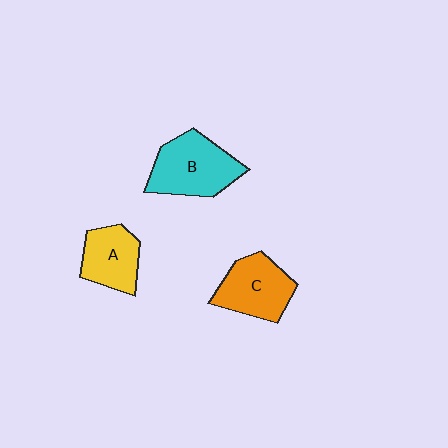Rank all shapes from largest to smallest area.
From largest to smallest: B (cyan), C (orange), A (yellow).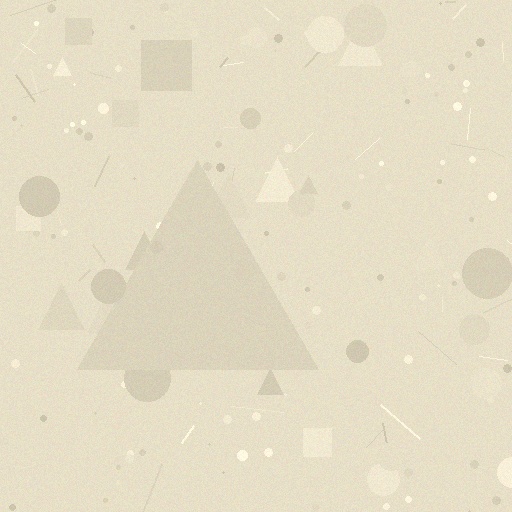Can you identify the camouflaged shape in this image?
The camouflaged shape is a triangle.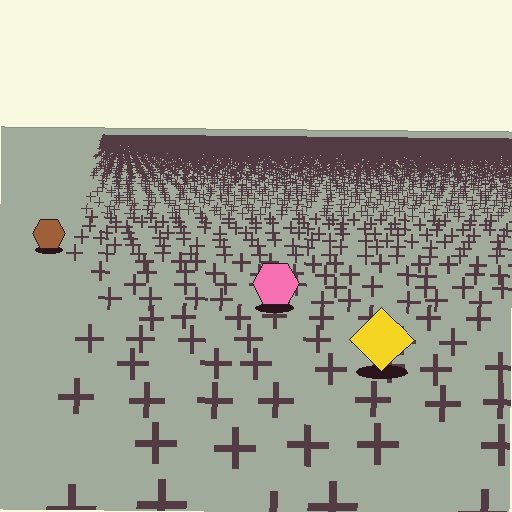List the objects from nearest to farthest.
From nearest to farthest: the yellow diamond, the pink hexagon, the brown hexagon.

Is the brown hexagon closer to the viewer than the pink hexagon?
No. The pink hexagon is closer — you can tell from the texture gradient: the ground texture is coarser near it.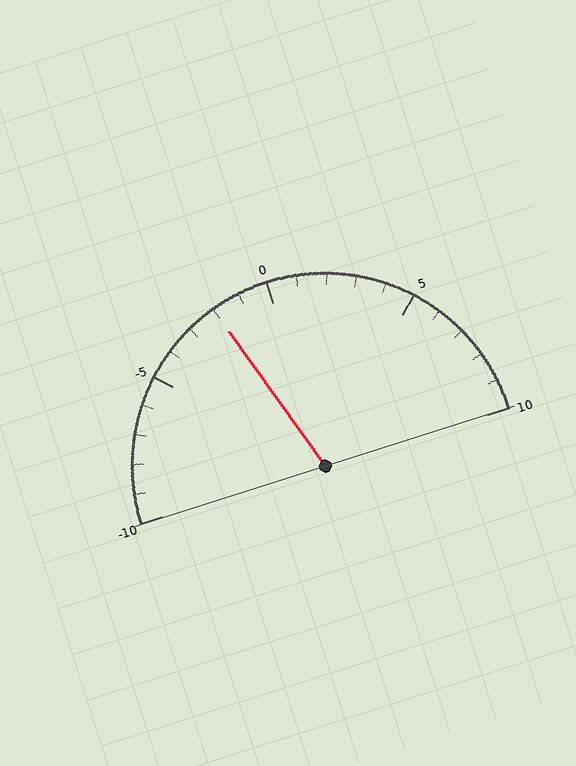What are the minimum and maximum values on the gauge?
The gauge ranges from -10 to 10.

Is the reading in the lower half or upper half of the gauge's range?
The reading is in the lower half of the range (-10 to 10).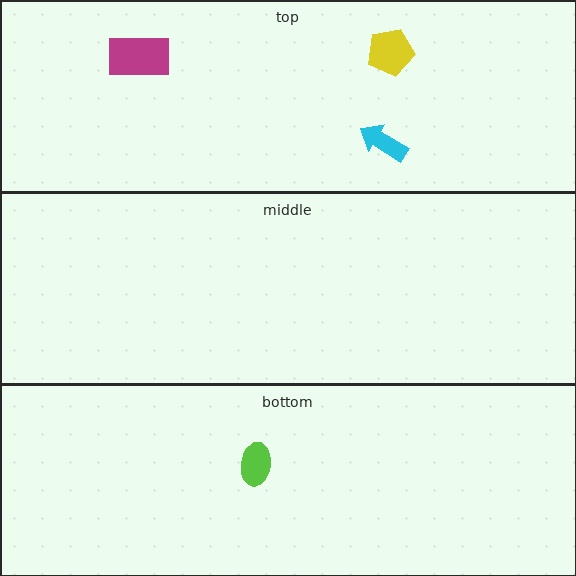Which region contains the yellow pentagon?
The top region.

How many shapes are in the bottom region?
1.